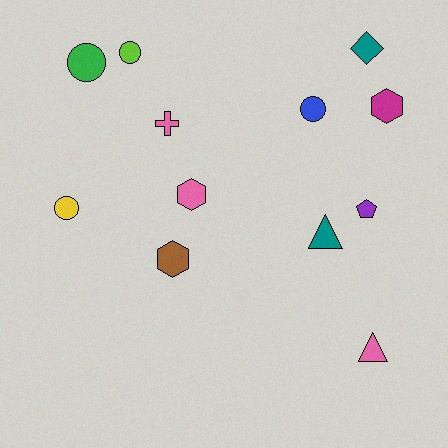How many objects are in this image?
There are 12 objects.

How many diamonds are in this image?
There is 1 diamond.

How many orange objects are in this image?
There are no orange objects.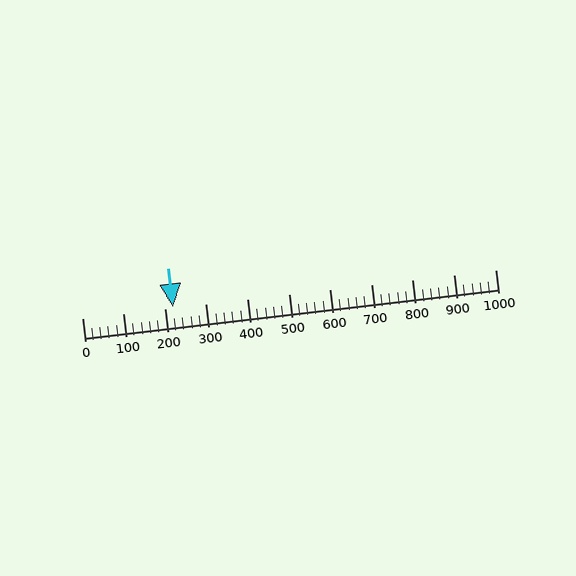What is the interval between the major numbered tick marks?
The major tick marks are spaced 100 units apart.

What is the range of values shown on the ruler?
The ruler shows values from 0 to 1000.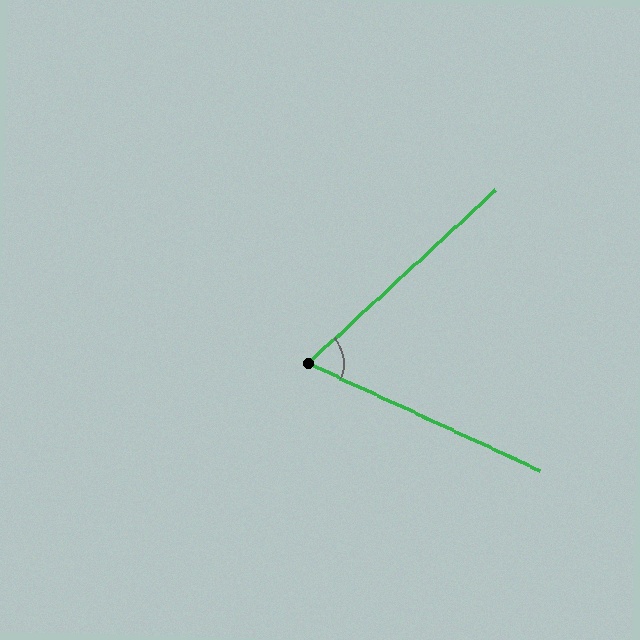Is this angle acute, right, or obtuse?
It is acute.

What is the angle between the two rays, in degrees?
Approximately 68 degrees.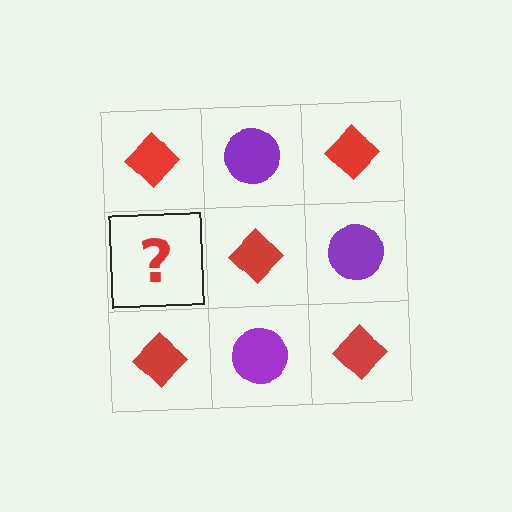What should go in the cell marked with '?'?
The missing cell should contain a purple circle.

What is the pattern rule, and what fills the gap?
The rule is that it alternates red diamond and purple circle in a checkerboard pattern. The gap should be filled with a purple circle.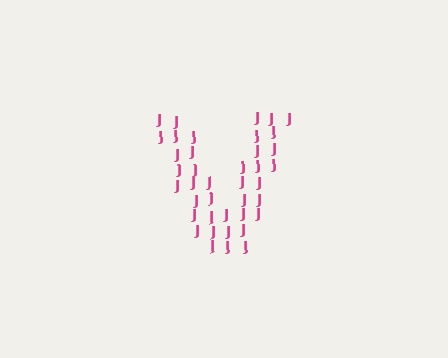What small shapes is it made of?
It is made of small letter J's.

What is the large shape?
The large shape is the letter V.